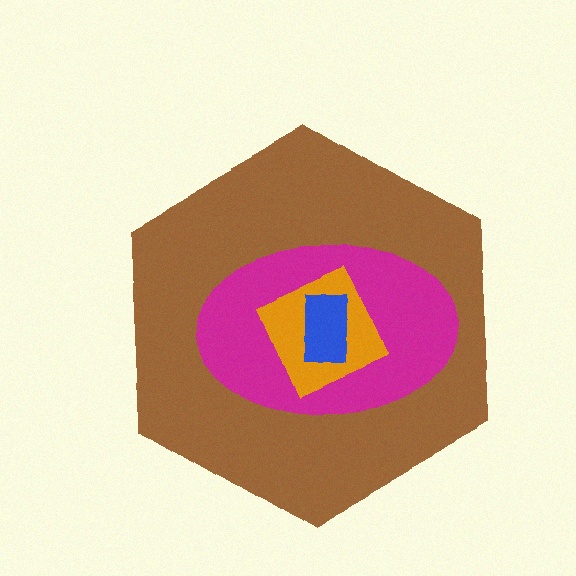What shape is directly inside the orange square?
The blue rectangle.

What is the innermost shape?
The blue rectangle.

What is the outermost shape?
The brown hexagon.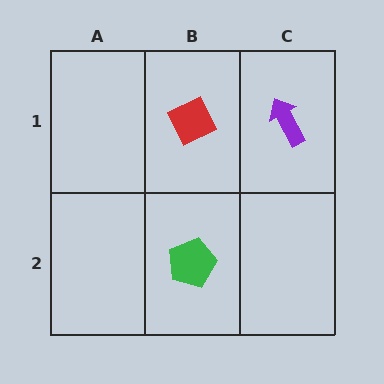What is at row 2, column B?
A green pentagon.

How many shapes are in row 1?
2 shapes.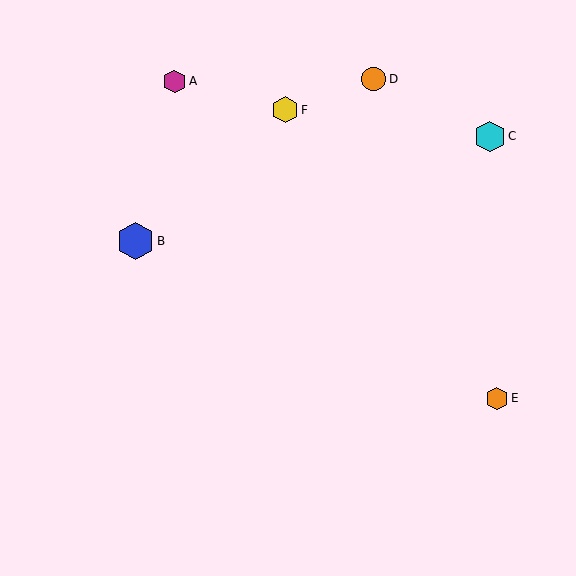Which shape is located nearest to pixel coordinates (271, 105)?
The yellow hexagon (labeled F) at (285, 110) is nearest to that location.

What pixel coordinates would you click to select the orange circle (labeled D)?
Click at (374, 79) to select the orange circle D.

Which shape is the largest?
The blue hexagon (labeled B) is the largest.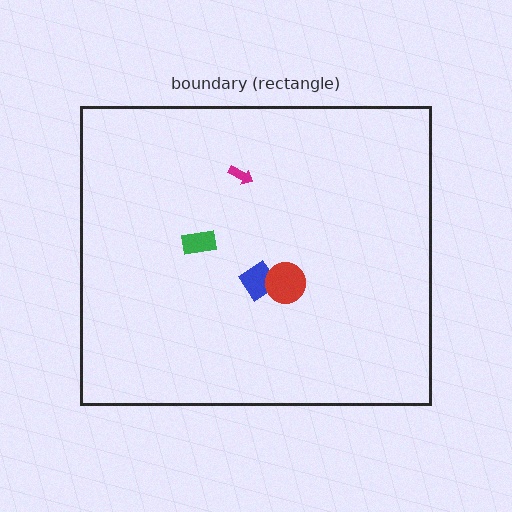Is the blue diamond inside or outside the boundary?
Inside.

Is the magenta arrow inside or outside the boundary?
Inside.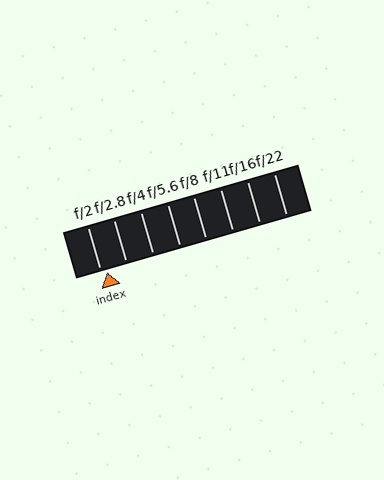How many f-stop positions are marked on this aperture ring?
There are 8 f-stop positions marked.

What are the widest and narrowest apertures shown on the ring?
The widest aperture shown is f/2 and the narrowest is f/22.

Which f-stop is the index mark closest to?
The index mark is closest to f/2.